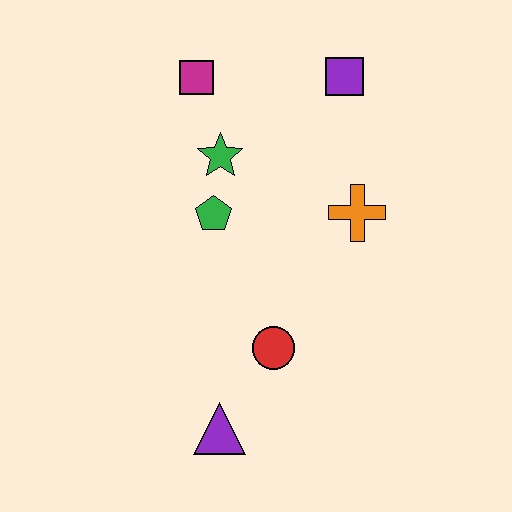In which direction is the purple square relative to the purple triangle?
The purple square is above the purple triangle.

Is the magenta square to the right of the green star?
No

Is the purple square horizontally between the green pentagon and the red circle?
No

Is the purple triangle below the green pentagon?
Yes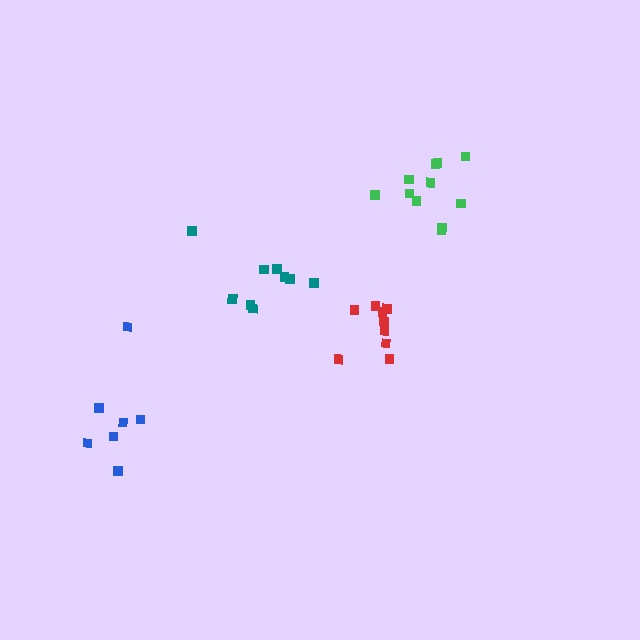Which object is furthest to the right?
The green cluster is rightmost.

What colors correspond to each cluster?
The clusters are colored: teal, red, green, blue.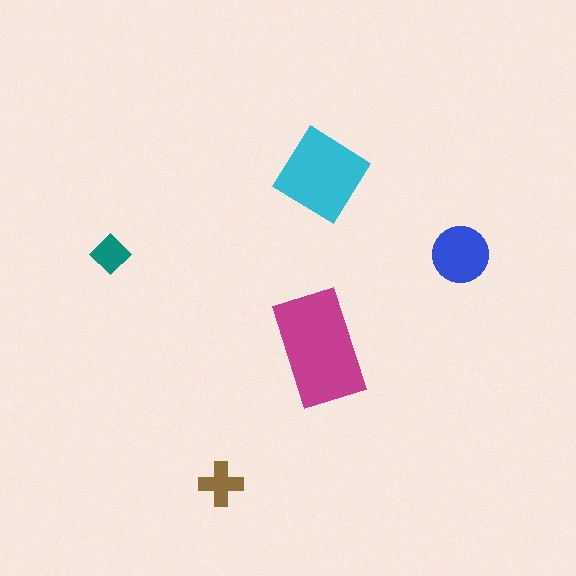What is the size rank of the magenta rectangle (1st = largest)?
1st.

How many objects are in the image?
There are 5 objects in the image.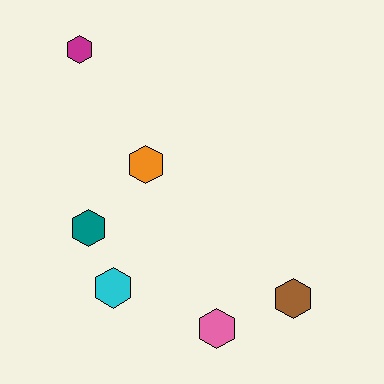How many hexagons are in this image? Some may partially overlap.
There are 6 hexagons.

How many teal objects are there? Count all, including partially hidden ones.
There is 1 teal object.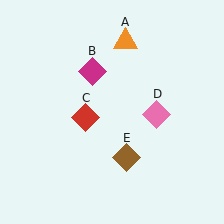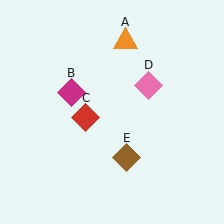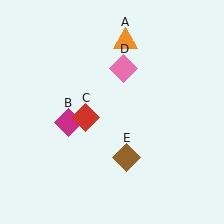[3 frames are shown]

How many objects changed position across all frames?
2 objects changed position: magenta diamond (object B), pink diamond (object D).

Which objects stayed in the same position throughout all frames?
Orange triangle (object A) and red diamond (object C) and brown diamond (object E) remained stationary.